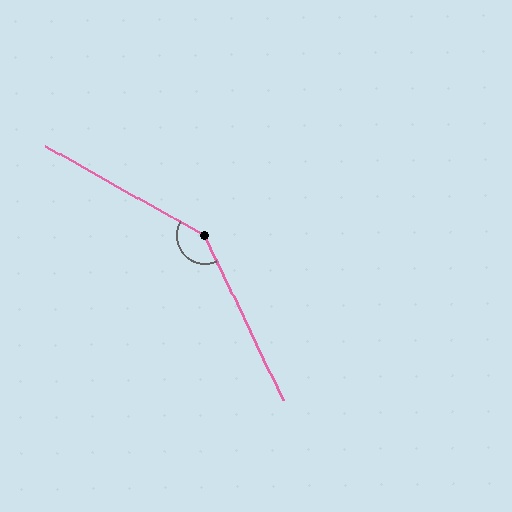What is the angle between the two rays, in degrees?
Approximately 144 degrees.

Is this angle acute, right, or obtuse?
It is obtuse.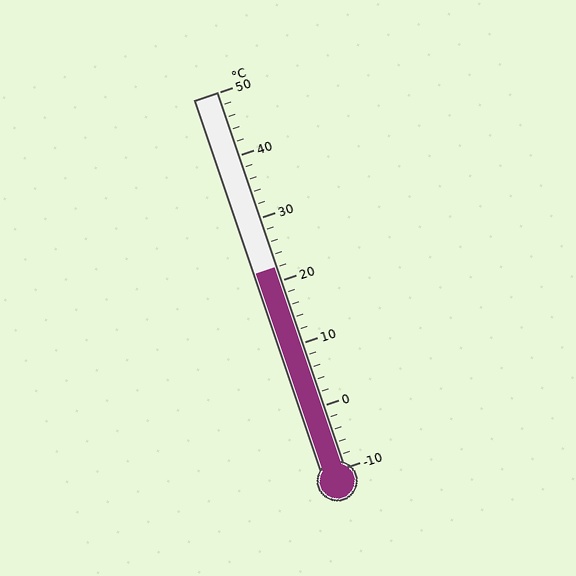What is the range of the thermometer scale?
The thermometer scale ranges from -10°C to 50°C.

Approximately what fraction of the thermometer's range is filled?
The thermometer is filled to approximately 55% of its range.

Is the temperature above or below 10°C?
The temperature is above 10°C.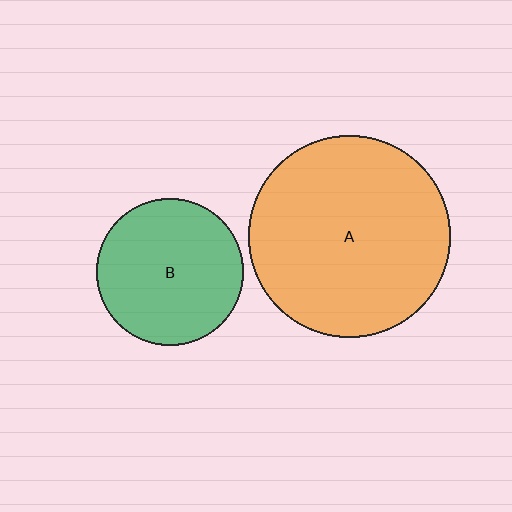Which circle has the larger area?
Circle A (orange).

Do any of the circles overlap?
No, none of the circles overlap.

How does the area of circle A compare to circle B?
Approximately 1.9 times.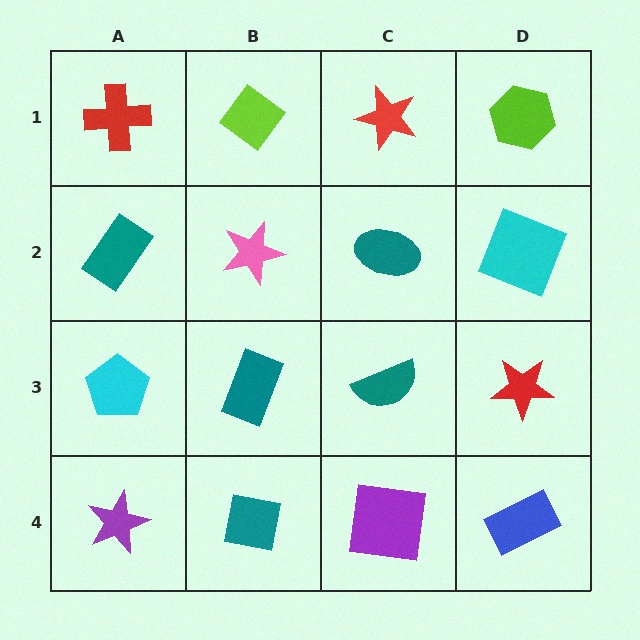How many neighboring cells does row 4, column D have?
2.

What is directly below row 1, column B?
A pink star.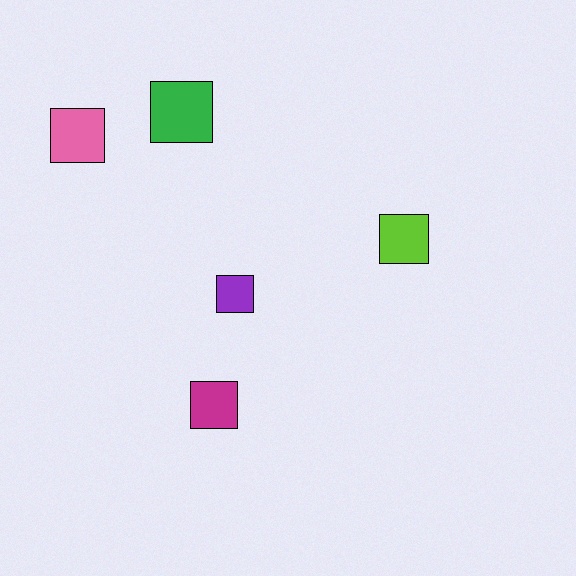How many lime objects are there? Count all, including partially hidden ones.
There is 1 lime object.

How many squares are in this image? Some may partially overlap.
There are 5 squares.